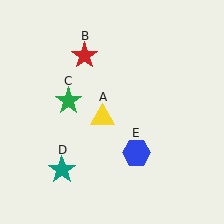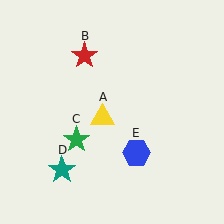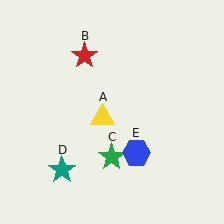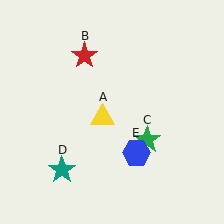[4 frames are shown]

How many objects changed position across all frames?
1 object changed position: green star (object C).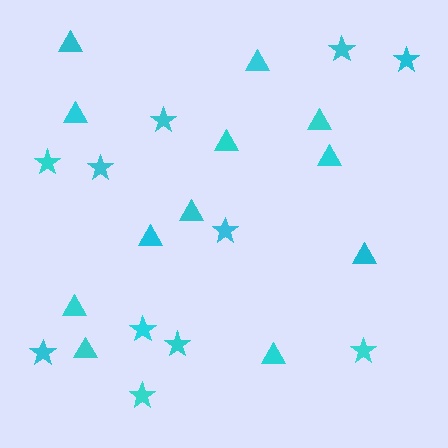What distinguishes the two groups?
There are 2 groups: one group of stars (11) and one group of triangles (12).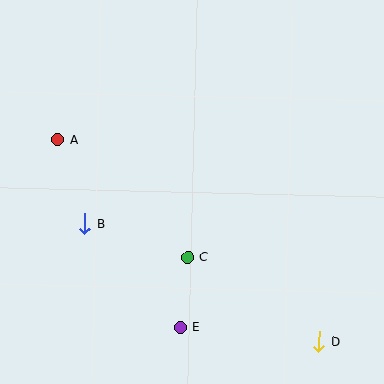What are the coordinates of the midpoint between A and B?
The midpoint between A and B is at (71, 181).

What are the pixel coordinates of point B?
Point B is at (85, 223).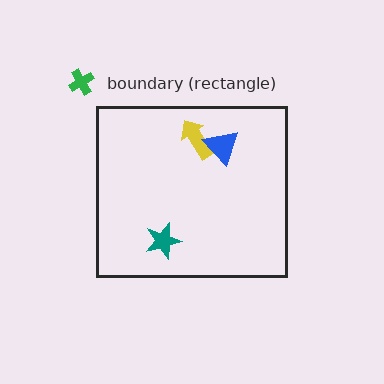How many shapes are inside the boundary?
3 inside, 1 outside.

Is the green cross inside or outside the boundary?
Outside.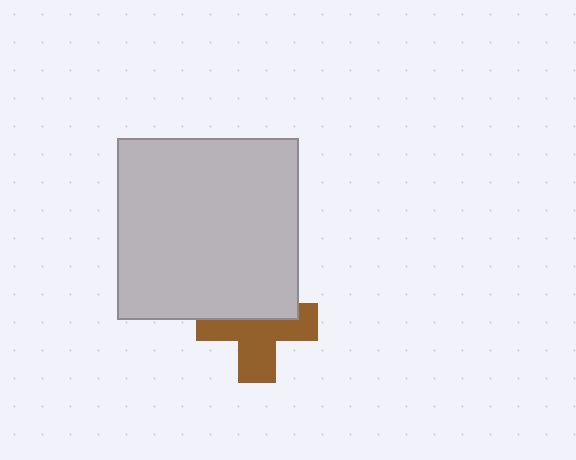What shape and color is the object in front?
The object in front is a light gray square.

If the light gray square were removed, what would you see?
You would see the complete brown cross.